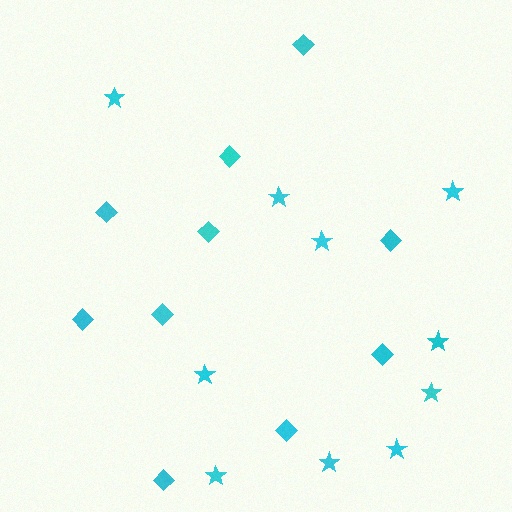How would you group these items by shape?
There are 2 groups: one group of stars (10) and one group of diamonds (10).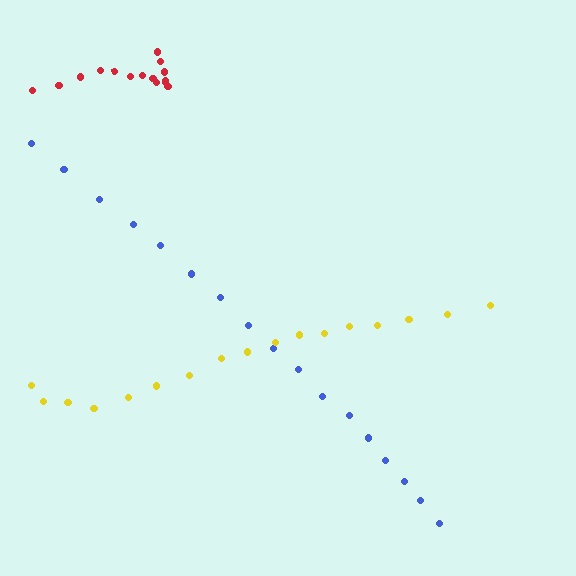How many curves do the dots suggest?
There are 3 distinct paths.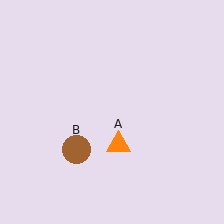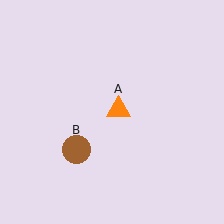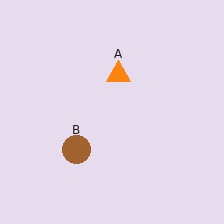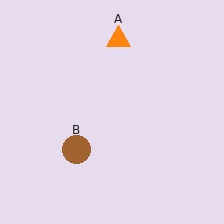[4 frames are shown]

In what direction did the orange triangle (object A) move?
The orange triangle (object A) moved up.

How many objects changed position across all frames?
1 object changed position: orange triangle (object A).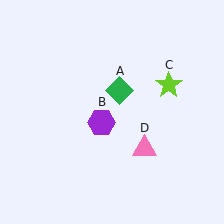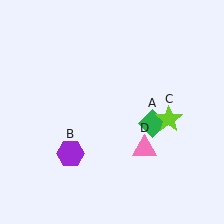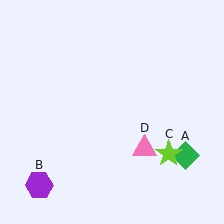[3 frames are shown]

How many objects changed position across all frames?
3 objects changed position: green diamond (object A), purple hexagon (object B), lime star (object C).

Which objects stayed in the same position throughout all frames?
Pink triangle (object D) remained stationary.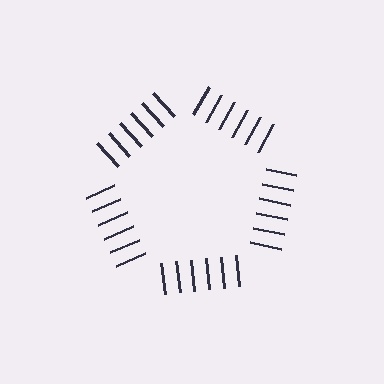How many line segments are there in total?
30 — 6 along each of the 5 edges.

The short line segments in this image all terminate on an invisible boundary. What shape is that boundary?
An illusory pentagon — the line segments terminate on its edges but no continuous stroke is drawn.